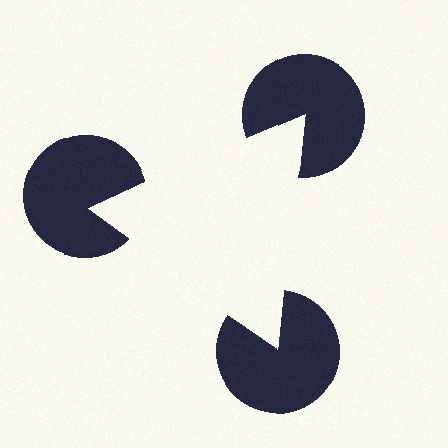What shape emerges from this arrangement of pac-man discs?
An illusory triangle — its edges are inferred from the aligned wedge cuts in the pac-man discs, not physically drawn.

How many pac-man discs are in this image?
There are 3 — one at each vertex of the illusory triangle.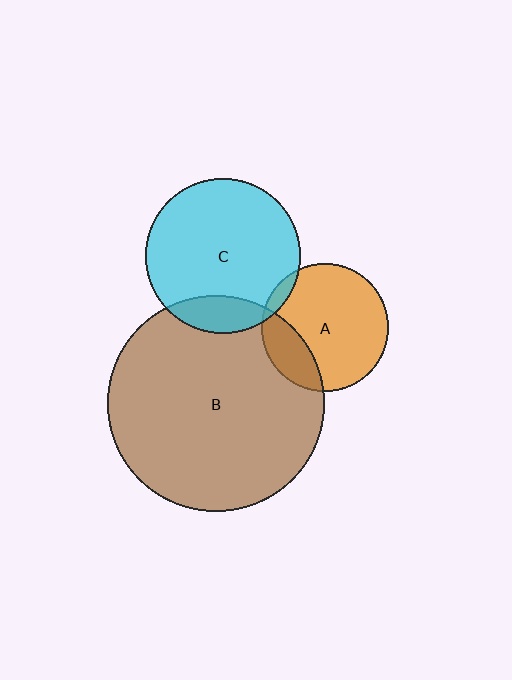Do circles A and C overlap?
Yes.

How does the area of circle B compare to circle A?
Approximately 2.9 times.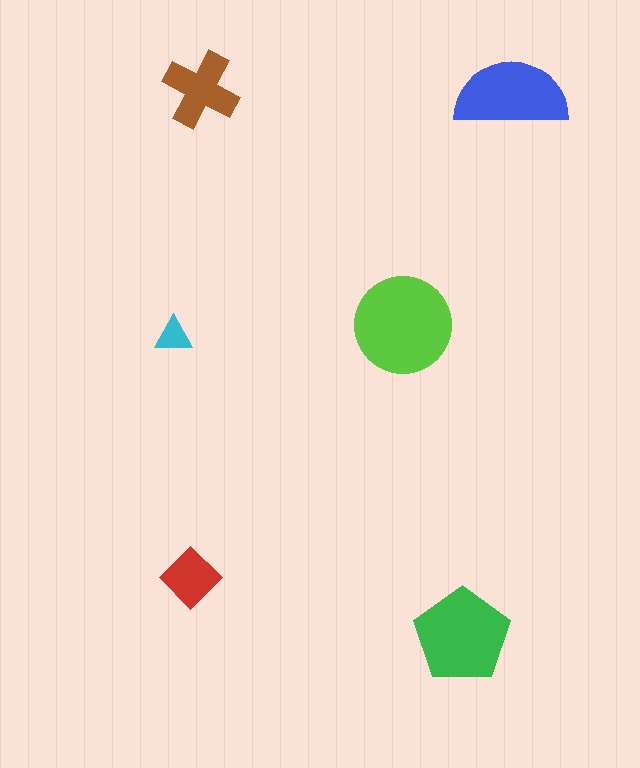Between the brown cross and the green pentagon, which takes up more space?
The green pentagon.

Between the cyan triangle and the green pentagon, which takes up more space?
The green pentagon.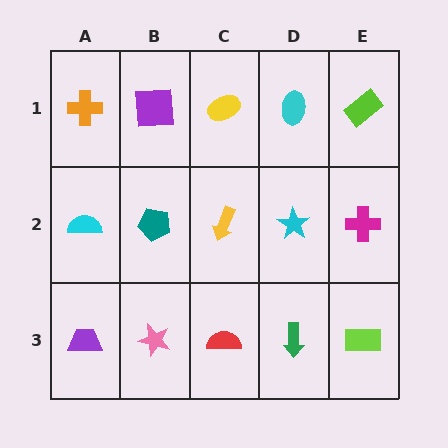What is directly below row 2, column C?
A red semicircle.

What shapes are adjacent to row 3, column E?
A magenta cross (row 2, column E), a green arrow (row 3, column D).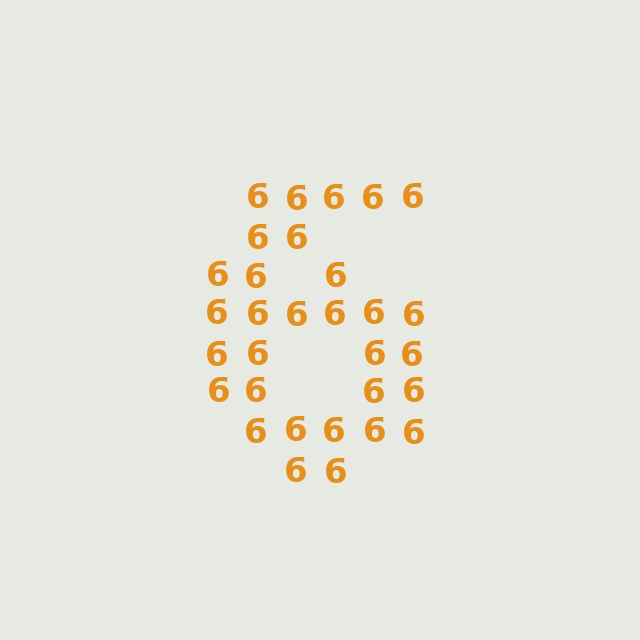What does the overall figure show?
The overall figure shows the digit 6.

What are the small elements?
The small elements are digit 6's.